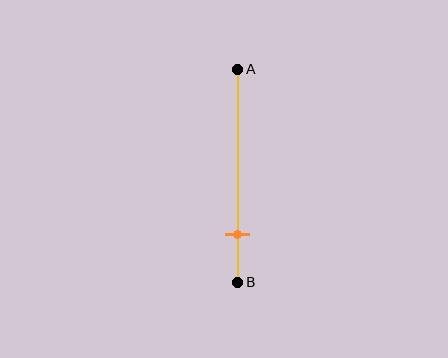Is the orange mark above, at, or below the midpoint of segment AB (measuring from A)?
The orange mark is below the midpoint of segment AB.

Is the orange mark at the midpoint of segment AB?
No, the mark is at about 80% from A, not at the 50% midpoint.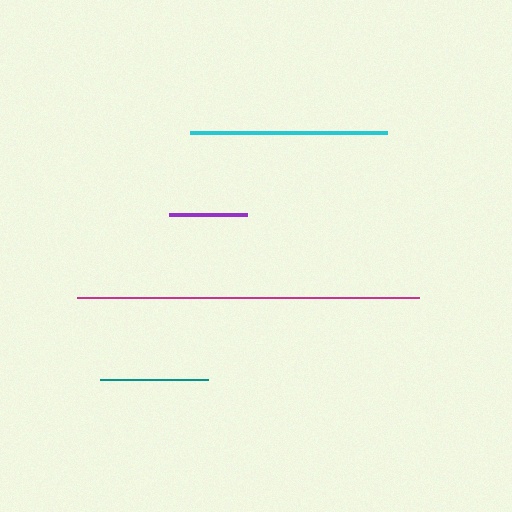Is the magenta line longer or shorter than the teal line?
The magenta line is longer than the teal line.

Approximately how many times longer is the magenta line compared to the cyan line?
The magenta line is approximately 1.7 times the length of the cyan line.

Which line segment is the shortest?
The purple line is the shortest at approximately 78 pixels.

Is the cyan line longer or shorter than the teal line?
The cyan line is longer than the teal line.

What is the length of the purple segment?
The purple segment is approximately 78 pixels long.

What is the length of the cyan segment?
The cyan segment is approximately 197 pixels long.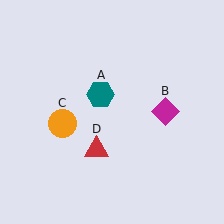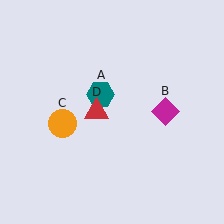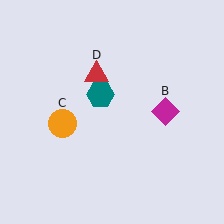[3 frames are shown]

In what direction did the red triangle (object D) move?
The red triangle (object D) moved up.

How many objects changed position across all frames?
1 object changed position: red triangle (object D).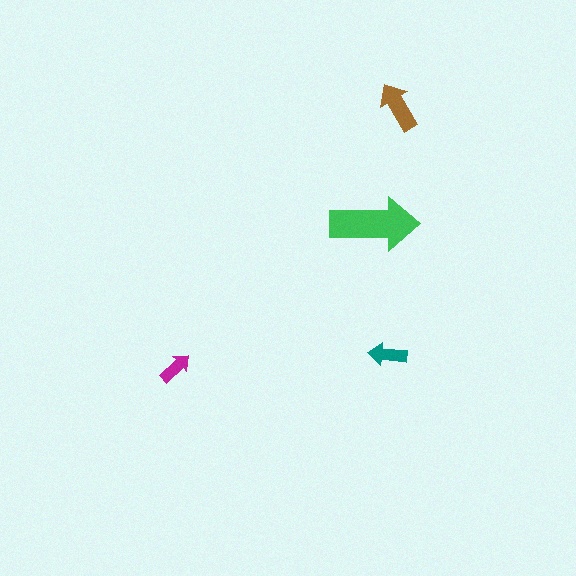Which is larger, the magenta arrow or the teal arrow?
The teal one.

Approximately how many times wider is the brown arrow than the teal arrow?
About 1.5 times wider.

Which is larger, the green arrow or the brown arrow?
The green one.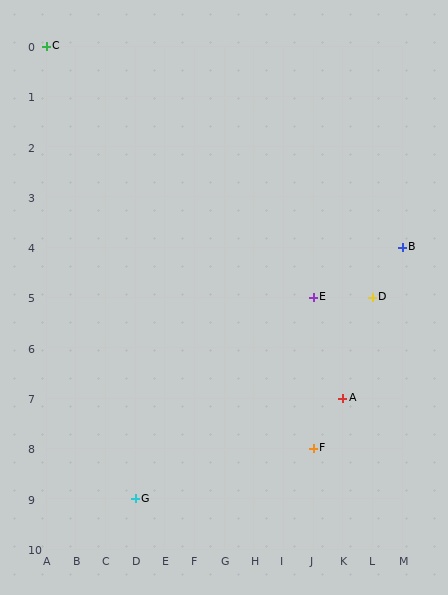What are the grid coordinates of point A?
Point A is at grid coordinates (K, 7).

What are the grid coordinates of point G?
Point G is at grid coordinates (D, 9).